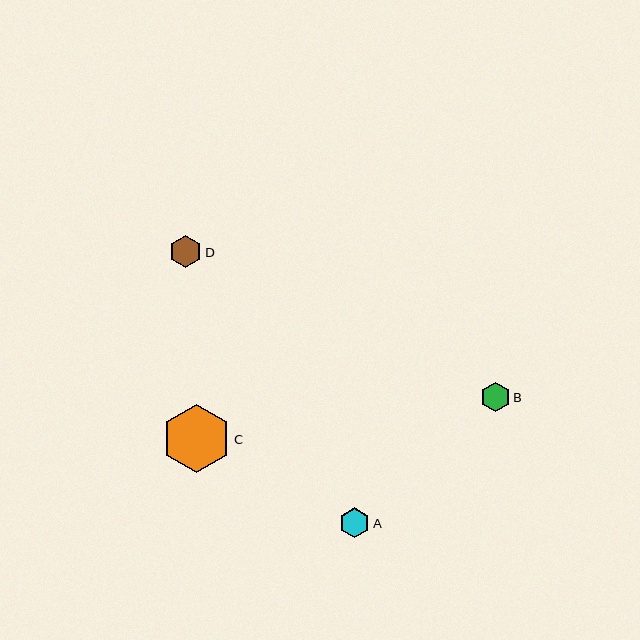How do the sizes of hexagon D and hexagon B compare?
Hexagon D and hexagon B are approximately the same size.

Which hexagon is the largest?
Hexagon C is the largest with a size of approximately 68 pixels.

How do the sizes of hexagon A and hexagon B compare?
Hexagon A and hexagon B are approximately the same size.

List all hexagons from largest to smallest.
From largest to smallest: C, D, A, B.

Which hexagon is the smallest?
Hexagon B is the smallest with a size of approximately 29 pixels.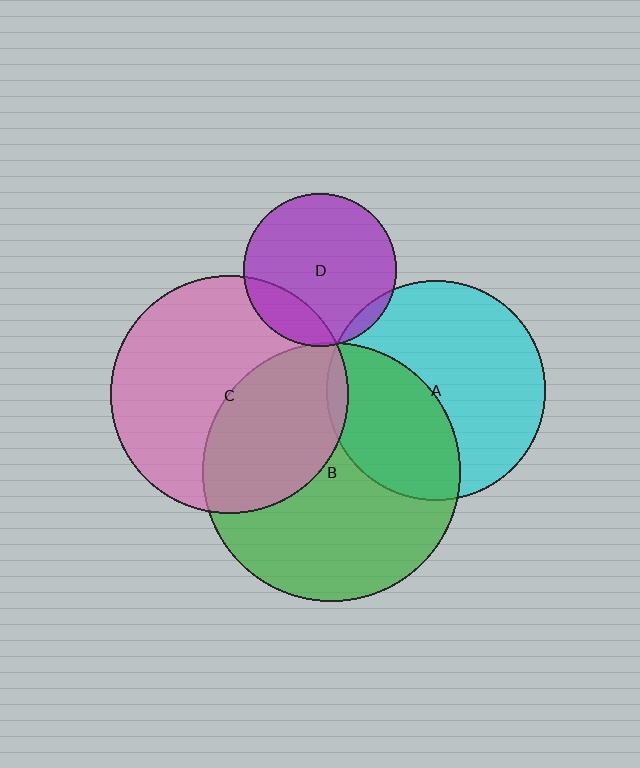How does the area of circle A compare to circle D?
Approximately 2.1 times.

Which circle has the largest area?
Circle B (green).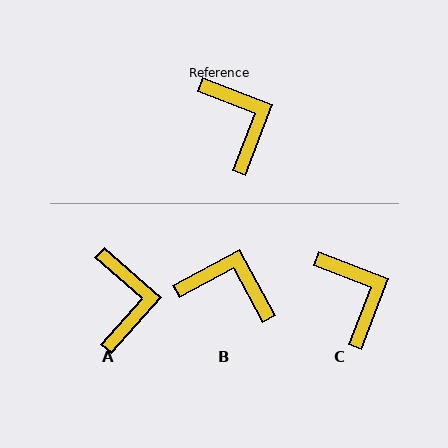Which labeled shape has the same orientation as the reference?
C.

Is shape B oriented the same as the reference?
No, it is off by about 49 degrees.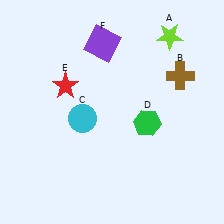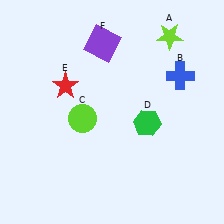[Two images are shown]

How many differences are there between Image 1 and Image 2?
There are 2 differences between the two images.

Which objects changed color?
B changed from brown to blue. C changed from cyan to lime.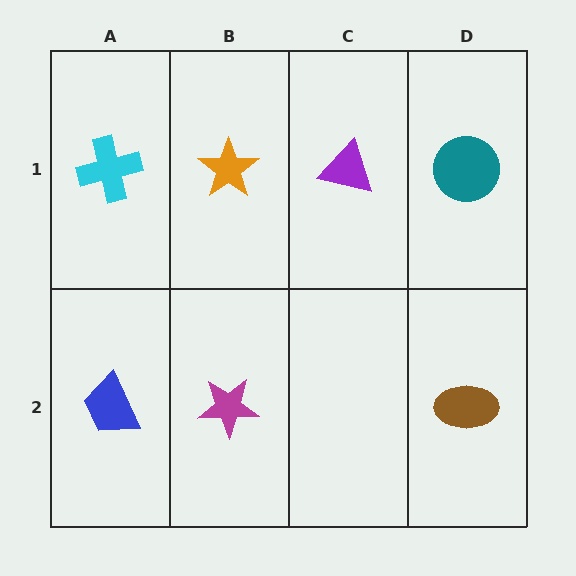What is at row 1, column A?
A cyan cross.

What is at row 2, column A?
A blue trapezoid.